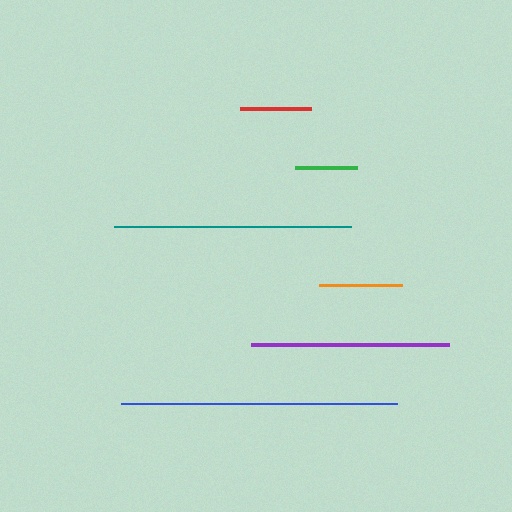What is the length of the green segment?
The green segment is approximately 62 pixels long.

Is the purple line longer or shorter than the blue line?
The blue line is longer than the purple line.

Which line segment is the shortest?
The green line is the shortest at approximately 62 pixels.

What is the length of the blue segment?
The blue segment is approximately 276 pixels long.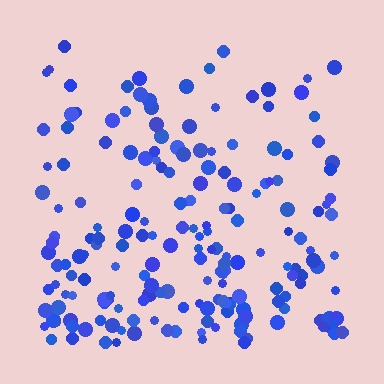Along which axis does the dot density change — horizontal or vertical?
Vertical.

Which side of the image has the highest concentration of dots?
The bottom.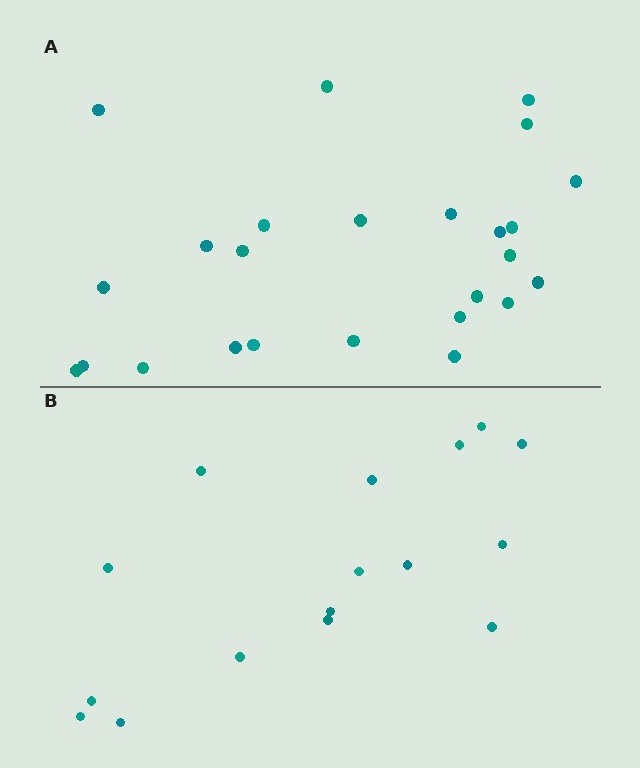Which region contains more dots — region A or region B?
Region A (the top region) has more dots.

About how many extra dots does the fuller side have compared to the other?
Region A has roughly 8 or so more dots than region B.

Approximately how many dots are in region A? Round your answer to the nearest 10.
About 20 dots. (The exact count is 25, which rounds to 20.)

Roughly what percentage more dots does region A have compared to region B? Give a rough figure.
About 55% more.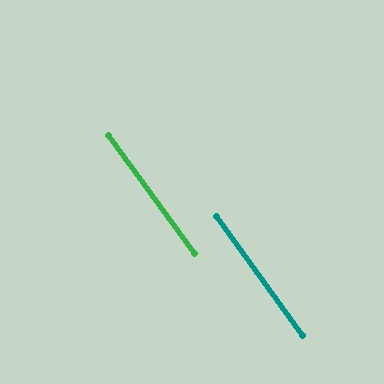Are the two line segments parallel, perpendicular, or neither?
Parallel — their directions differ by only 0.6°.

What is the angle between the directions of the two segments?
Approximately 1 degree.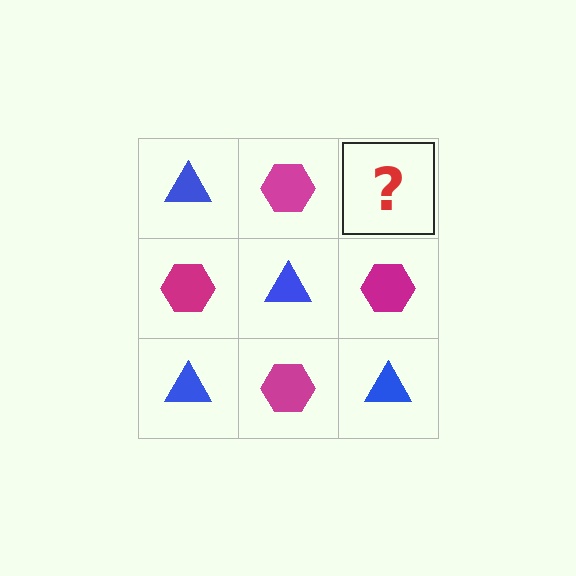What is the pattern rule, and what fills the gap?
The rule is that it alternates blue triangle and magenta hexagon in a checkerboard pattern. The gap should be filled with a blue triangle.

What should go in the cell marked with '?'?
The missing cell should contain a blue triangle.